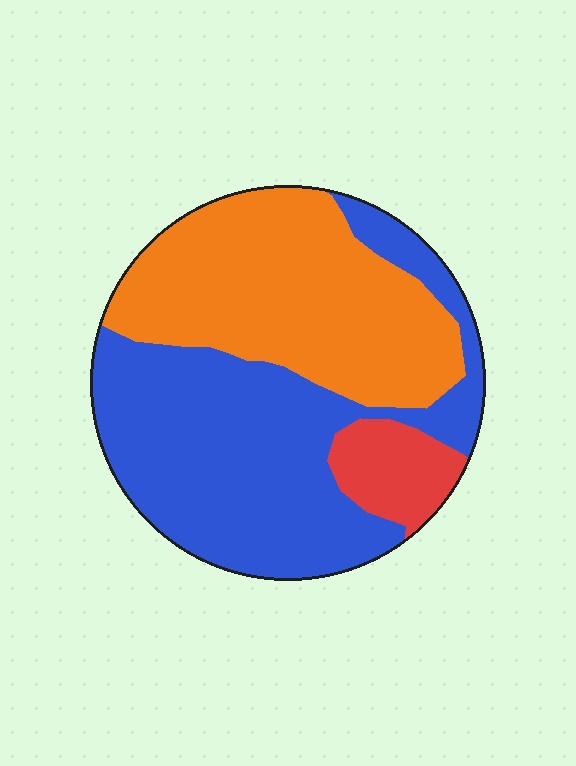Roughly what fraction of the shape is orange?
Orange takes up about two fifths (2/5) of the shape.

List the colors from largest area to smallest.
From largest to smallest: blue, orange, red.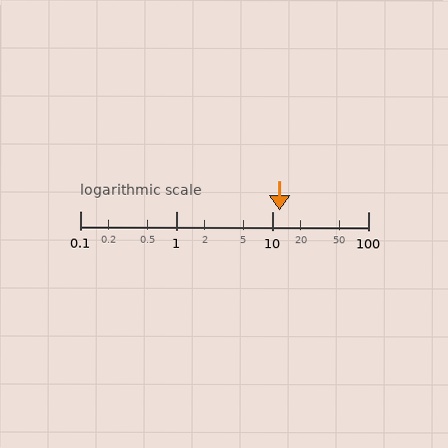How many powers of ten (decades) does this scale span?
The scale spans 3 decades, from 0.1 to 100.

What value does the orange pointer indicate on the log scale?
The pointer indicates approximately 12.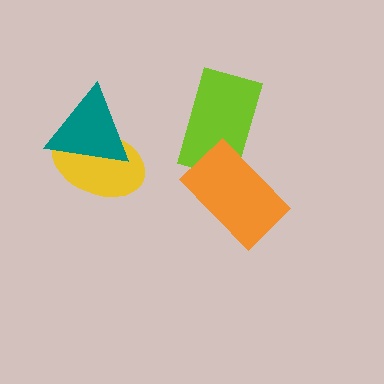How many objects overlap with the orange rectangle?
1 object overlaps with the orange rectangle.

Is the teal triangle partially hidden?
No, no other shape covers it.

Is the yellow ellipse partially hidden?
Yes, it is partially covered by another shape.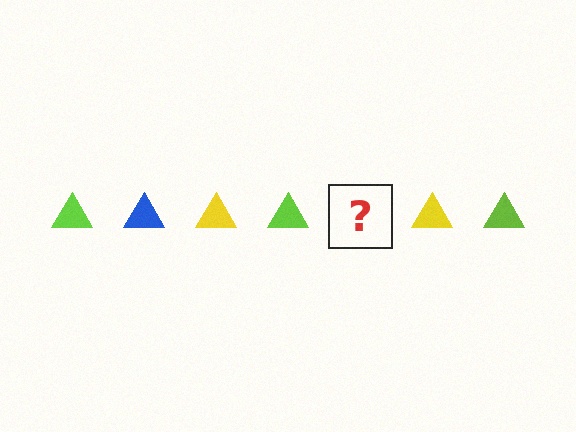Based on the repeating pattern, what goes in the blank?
The blank should be a blue triangle.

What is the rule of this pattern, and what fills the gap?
The rule is that the pattern cycles through lime, blue, yellow triangles. The gap should be filled with a blue triangle.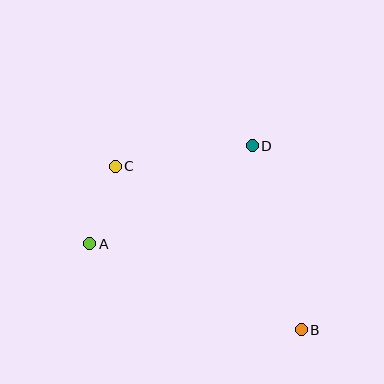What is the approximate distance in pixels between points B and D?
The distance between B and D is approximately 190 pixels.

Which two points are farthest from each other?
Points B and C are farthest from each other.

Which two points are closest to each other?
Points A and C are closest to each other.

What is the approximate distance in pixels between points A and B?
The distance between A and B is approximately 228 pixels.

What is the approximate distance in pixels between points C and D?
The distance between C and D is approximately 138 pixels.